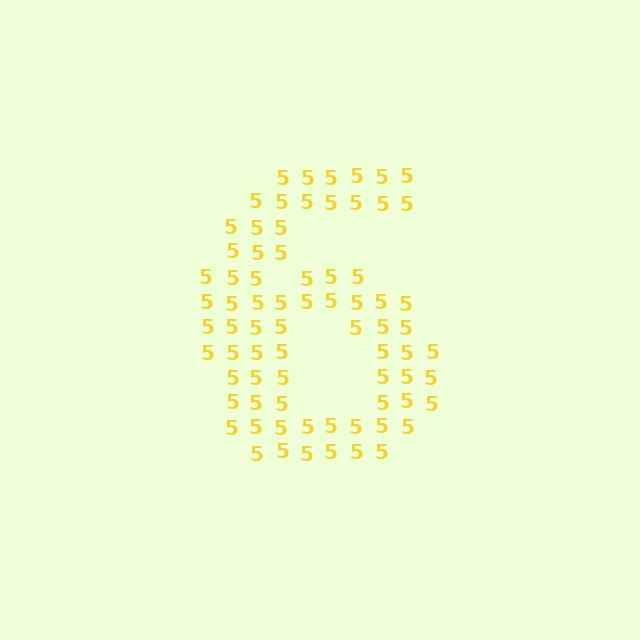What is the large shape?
The large shape is the digit 6.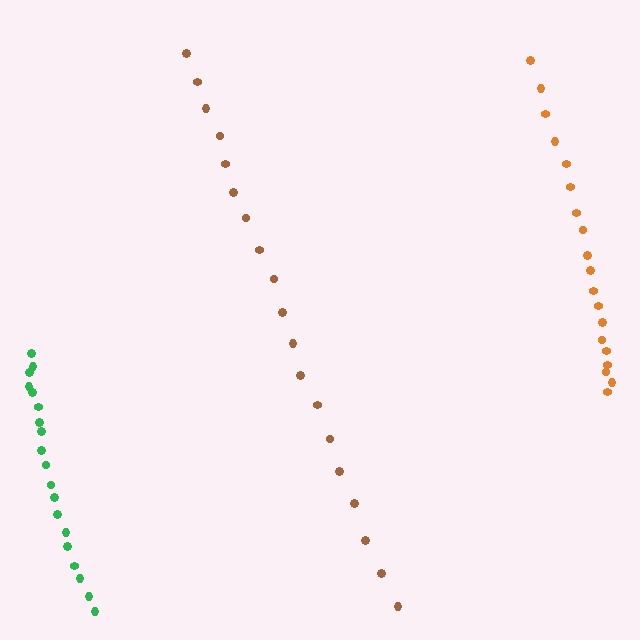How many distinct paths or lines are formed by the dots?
There are 3 distinct paths.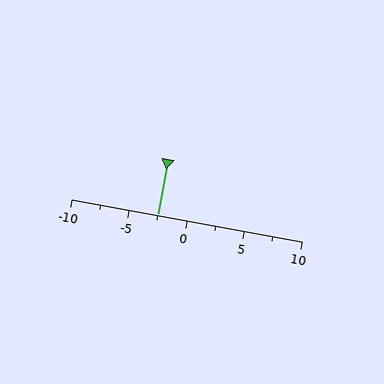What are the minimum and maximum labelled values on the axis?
The axis runs from -10 to 10.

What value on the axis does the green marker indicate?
The marker indicates approximately -2.5.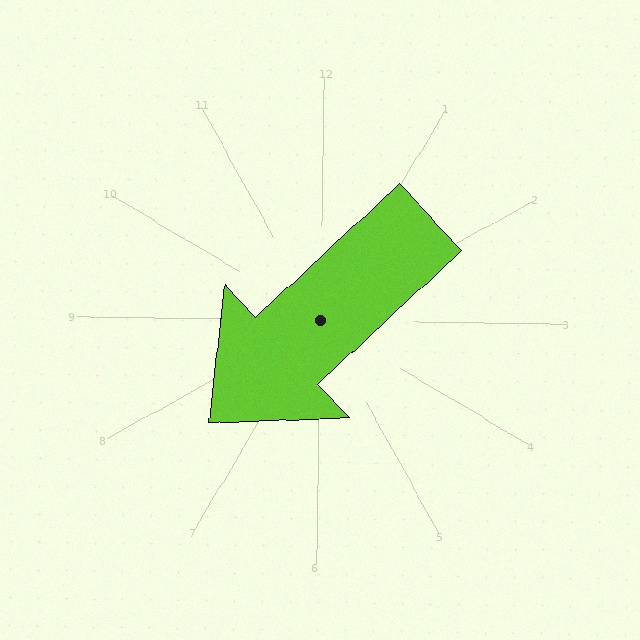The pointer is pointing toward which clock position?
Roughly 8 o'clock.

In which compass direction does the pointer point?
Southwest.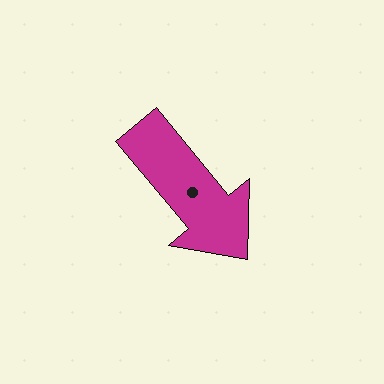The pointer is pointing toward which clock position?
Roughly 5 o'clock.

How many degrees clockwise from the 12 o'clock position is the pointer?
Approximately 140 degrees.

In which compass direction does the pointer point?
Southeast.